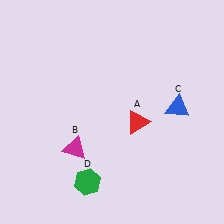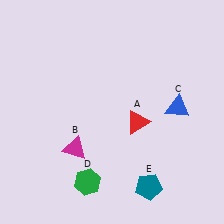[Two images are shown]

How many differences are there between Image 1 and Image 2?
There is 1 difference between the two images.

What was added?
A teal pentagon (E) was added in Image 2.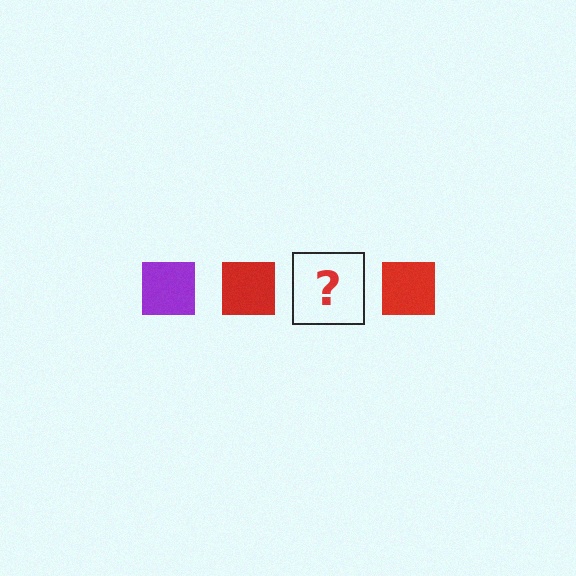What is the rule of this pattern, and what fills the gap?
The rule is that the pattern cycles through purple, red squares. The gap should be filled with a purple square.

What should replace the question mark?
The question mark should be replaced with a purple square.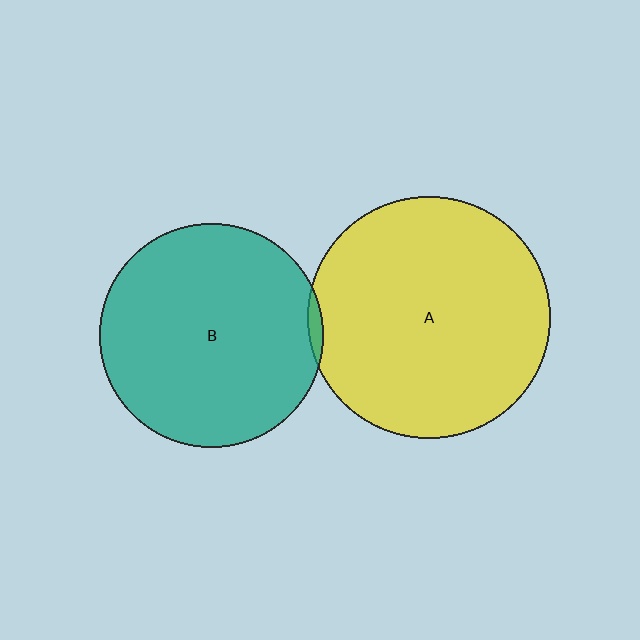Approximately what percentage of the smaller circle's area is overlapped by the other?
Approximately 5%.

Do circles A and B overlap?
Yes.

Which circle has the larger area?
Circle A (yellow).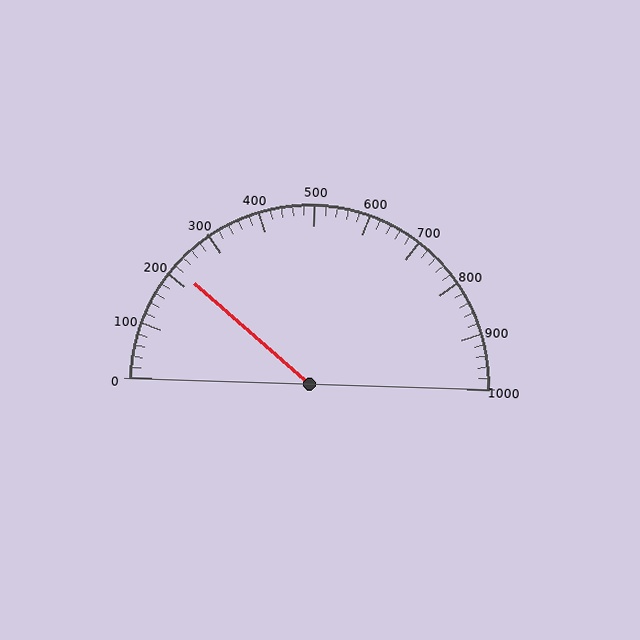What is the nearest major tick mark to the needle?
The nearest major tick mark is 200.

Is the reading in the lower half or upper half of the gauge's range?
The reading is in the lower half of the range (0 to 1000).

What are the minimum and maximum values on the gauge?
The gauge ranges from 0 to 1000.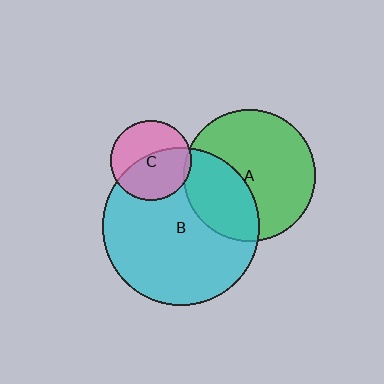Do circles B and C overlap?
Yes.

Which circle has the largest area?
Circle B (cyan).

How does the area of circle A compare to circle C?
Approximately 2.7 times.